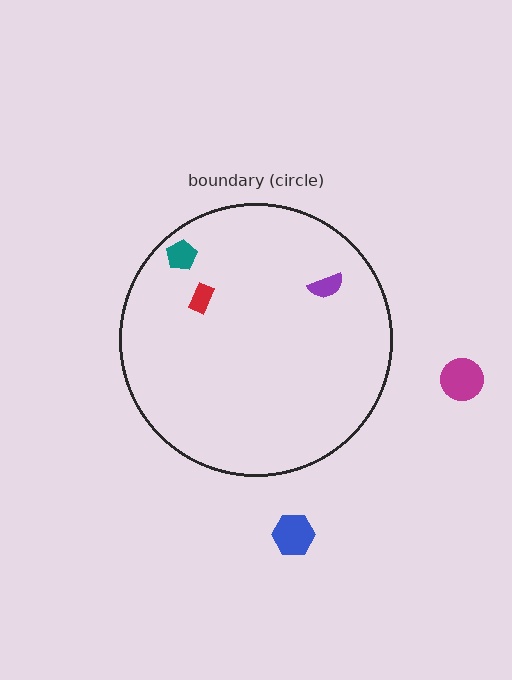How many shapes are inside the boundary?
3 inside, 2 outside.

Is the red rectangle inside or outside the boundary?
Inside.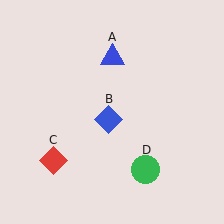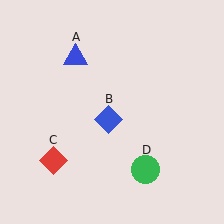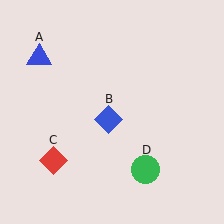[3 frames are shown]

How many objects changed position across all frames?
1 object changed position: blue triangle (object A).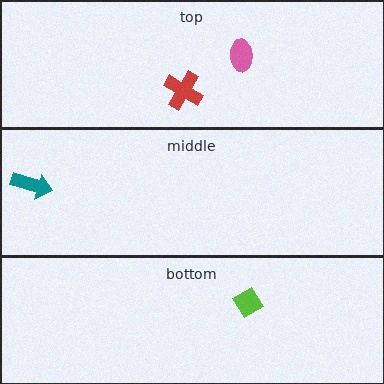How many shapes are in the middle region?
1.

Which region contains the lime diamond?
The bottom region.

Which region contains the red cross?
The top region.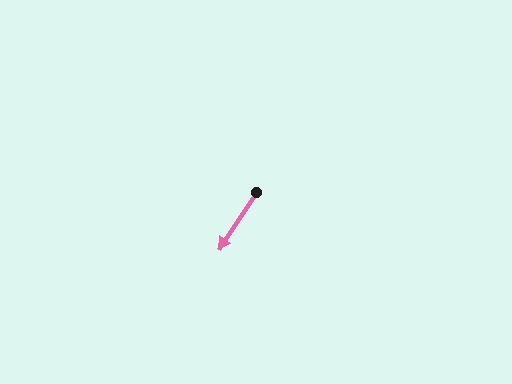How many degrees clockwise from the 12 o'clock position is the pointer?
Approximately 213 degrees.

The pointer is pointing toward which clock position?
Roughly 7 o'clock.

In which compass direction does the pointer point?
Southwest.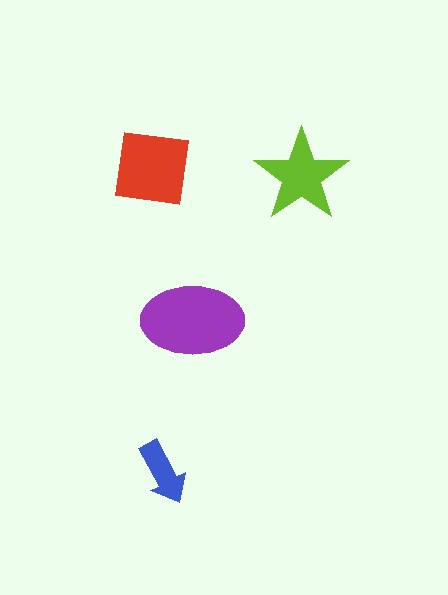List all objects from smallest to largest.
The blue arrow, the lime star, the red square, the purple ellipse.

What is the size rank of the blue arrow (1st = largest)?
4th.